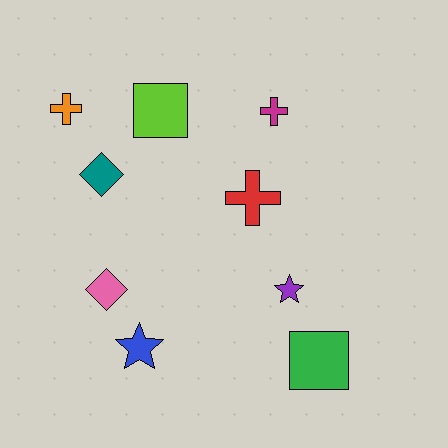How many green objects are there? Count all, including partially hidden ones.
There is 1 green object.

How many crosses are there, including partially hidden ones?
There are 3 crosses.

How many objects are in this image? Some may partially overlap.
There are 9 objects.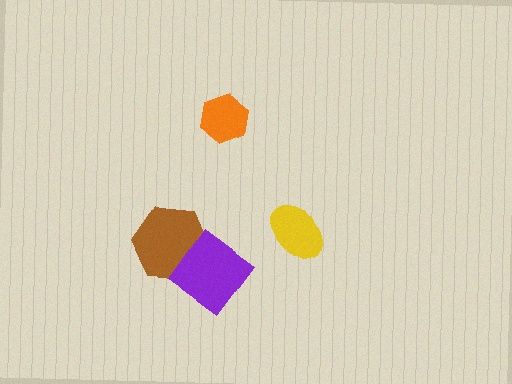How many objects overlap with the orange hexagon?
0 objects overlap with the orange hexagon.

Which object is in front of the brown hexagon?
The purple diamond is in front of the brown hexagon.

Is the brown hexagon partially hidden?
Yes, it is partially covered by another shape.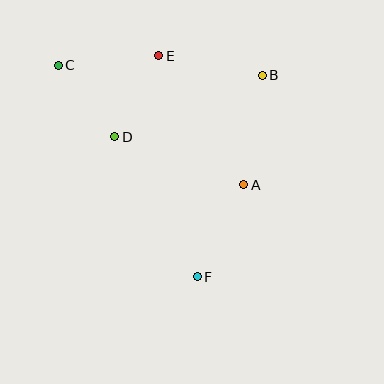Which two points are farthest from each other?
Points C and F are farthest from each other.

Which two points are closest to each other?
Points C and D are closest to each other.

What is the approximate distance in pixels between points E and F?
The distance between E and F is approximately 224 pixels.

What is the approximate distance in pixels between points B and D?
The distance between B and D is approximately 160 pixels.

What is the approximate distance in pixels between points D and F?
The distance between D and F is approximately 162 pixels.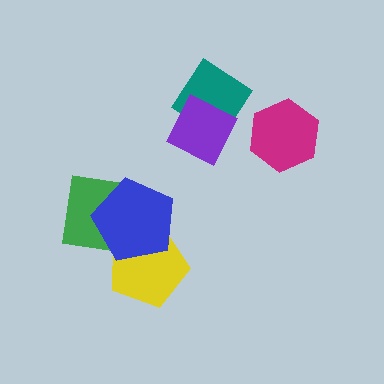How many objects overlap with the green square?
2 objects overlap with the green square.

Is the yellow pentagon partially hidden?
Yes, it is partially covered by another shape.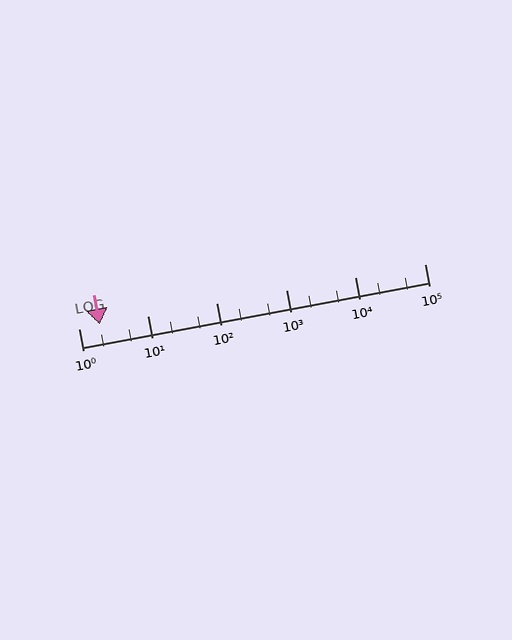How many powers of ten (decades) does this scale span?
The scale spans 5 decades, from 1 to 100000.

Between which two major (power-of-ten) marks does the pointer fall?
The pointer is between 1 and 10.